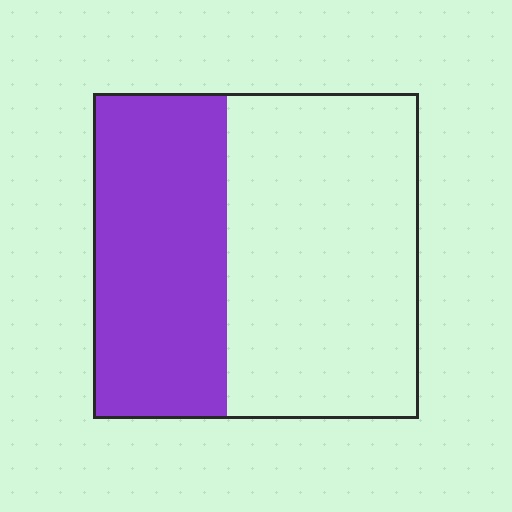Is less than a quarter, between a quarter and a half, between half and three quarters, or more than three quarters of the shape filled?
Between a quarter and a half.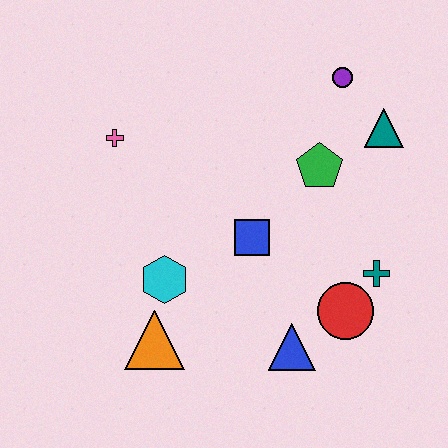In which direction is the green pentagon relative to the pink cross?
The green pentagon is to the right of the pink cross.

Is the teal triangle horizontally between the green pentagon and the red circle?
No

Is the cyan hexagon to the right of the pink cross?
Yes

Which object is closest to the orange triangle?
The cyan hexagon is closest to the orange triangle.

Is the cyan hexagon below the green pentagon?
Yes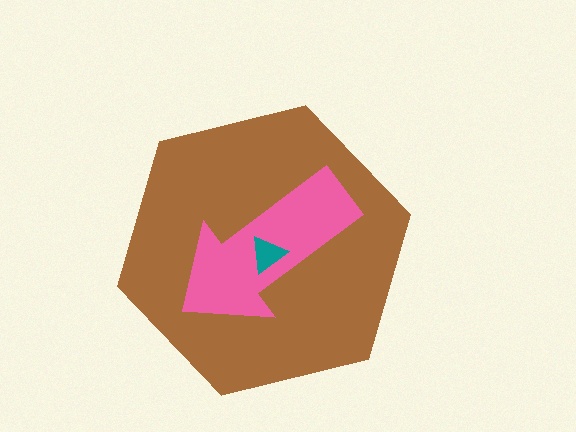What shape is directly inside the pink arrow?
The teal triangle.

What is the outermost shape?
The brown hexagon.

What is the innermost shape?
The teal triangle.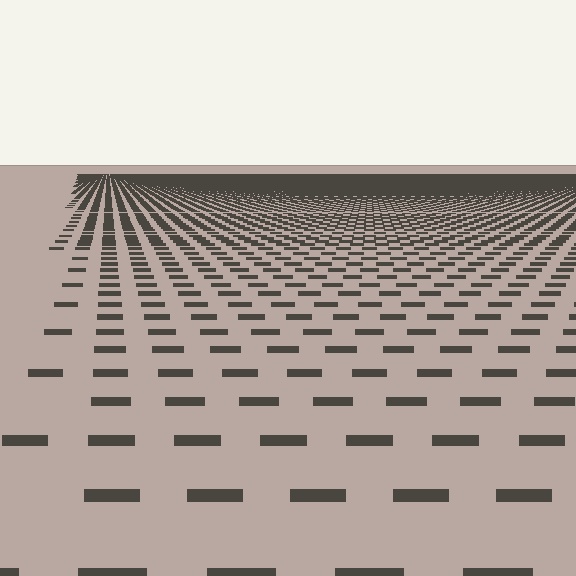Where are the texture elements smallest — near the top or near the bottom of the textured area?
Near the top.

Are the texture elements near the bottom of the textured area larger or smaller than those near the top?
Larger. Near the bottom, elements are closer to the viewer and appear at a bigger on-screen size.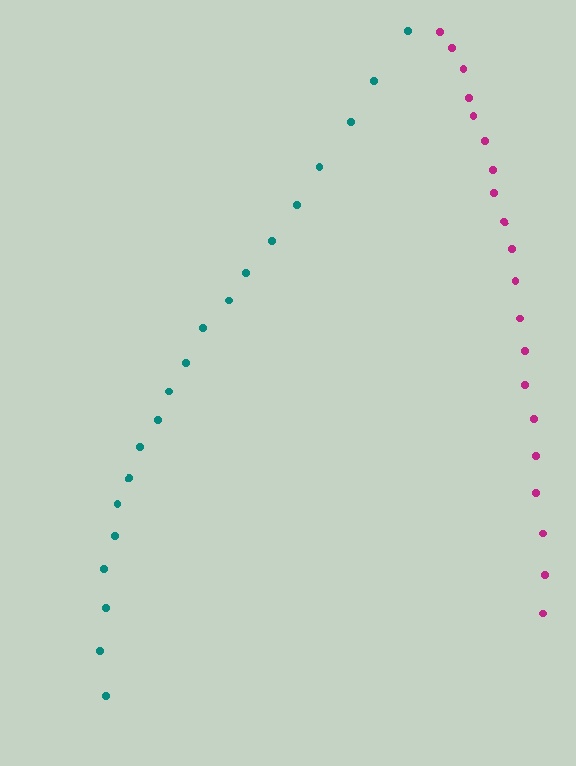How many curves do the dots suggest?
There are 2 distinct paths.